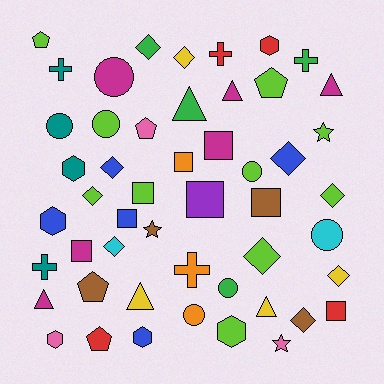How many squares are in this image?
There are 8 squares.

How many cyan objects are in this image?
There are 2 cyan objects.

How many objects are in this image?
There are 50 objects.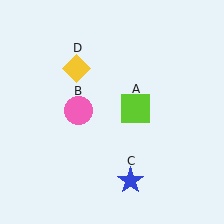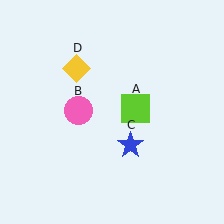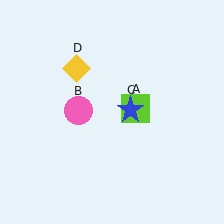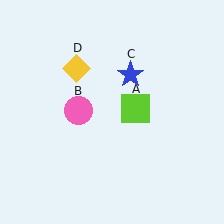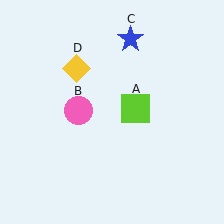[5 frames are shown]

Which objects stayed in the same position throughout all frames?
Lime square (object A) and pink circle (object B) and yellow diamond (object D) remained stationary.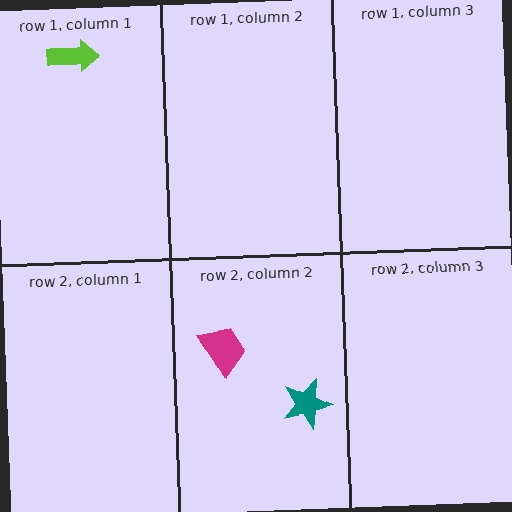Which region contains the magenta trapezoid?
The row 2, column 2 region.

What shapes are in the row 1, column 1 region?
The lime arrow.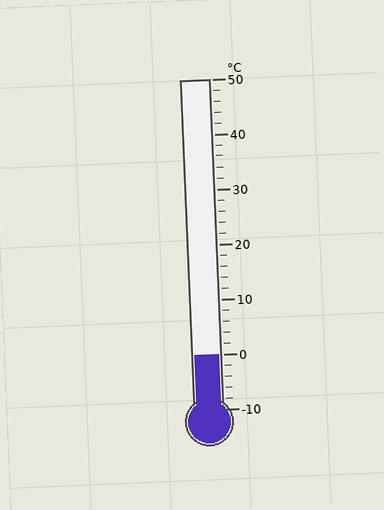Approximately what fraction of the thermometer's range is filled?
The thermometer is filled to approximately 15% of its range.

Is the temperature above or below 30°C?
The temperature is below 30°C.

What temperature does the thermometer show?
The thermometer shows approximately 0°C.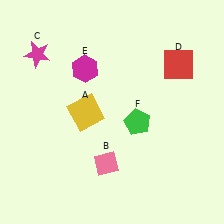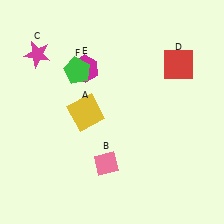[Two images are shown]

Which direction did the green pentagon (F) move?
The green pentagon (F) moved left.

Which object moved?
The green pentagon (F) moved left.